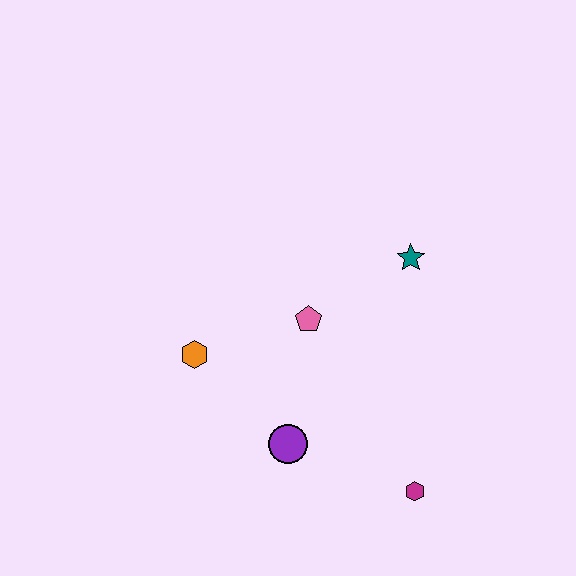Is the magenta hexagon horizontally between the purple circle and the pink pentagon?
No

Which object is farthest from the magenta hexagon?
The orange hexagon is farthest from the magenta hexagon.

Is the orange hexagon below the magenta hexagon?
No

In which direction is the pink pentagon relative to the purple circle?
The pink pentagon is above the purple circle.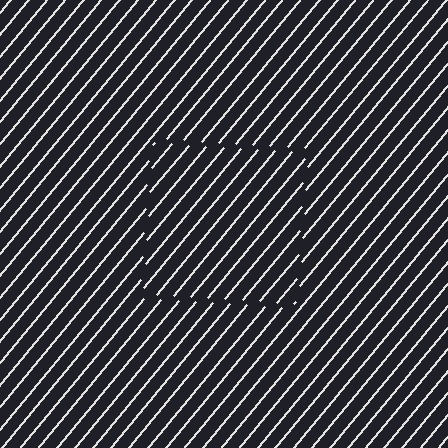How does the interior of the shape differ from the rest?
The interior of the shape contains the same grating, shifted by half a period — the contour is defined by the phase discontinuity where line-ends from the inner and outer gratings abut.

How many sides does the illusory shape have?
4 sides — the line-ends trace a square.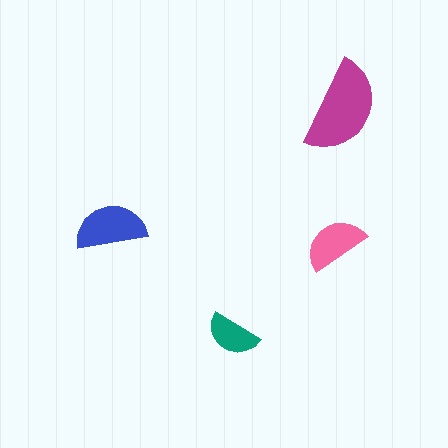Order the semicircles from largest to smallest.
the magenta one, the blue one, the pink one, the teal one.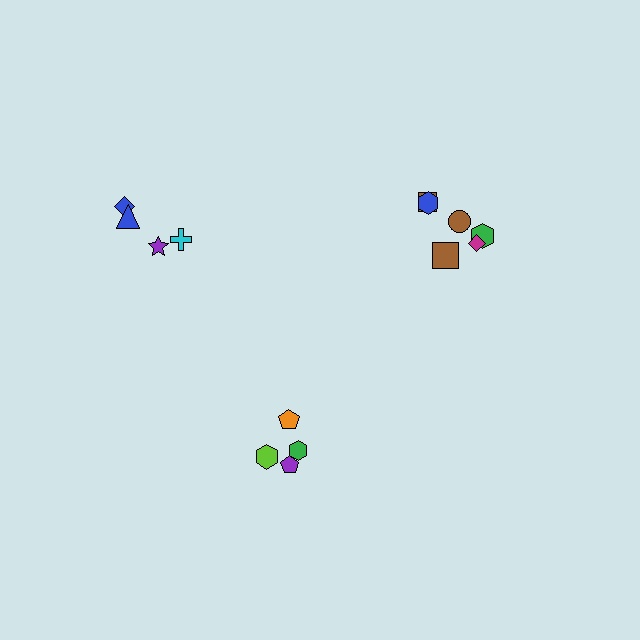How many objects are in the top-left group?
There are 4 objects.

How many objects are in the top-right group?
There are 6 objects.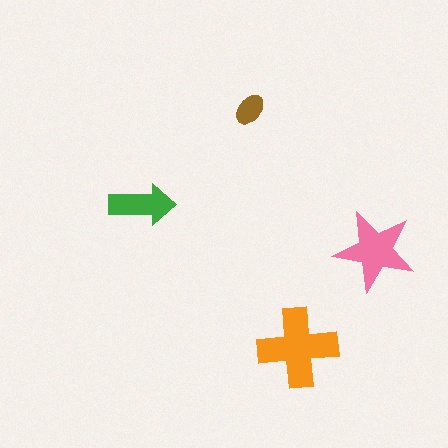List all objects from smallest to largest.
The brown ellipse, the green arrow, the pink star, the orange cross.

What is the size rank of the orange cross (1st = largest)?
1st.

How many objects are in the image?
There are 4 objects in the image.